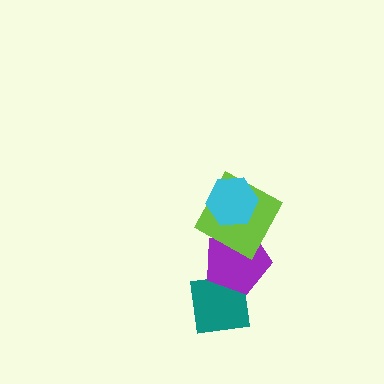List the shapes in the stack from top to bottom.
From top to bottom: the cyan hexagon, the lime square, the purple pentagon, the teal square.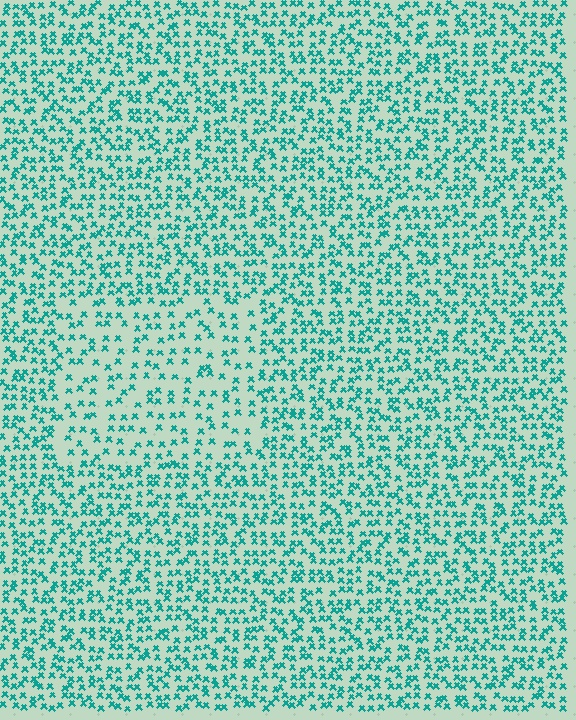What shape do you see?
I see a rectangle.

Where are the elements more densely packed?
The elements are more densely packed outside the rectangle boundary.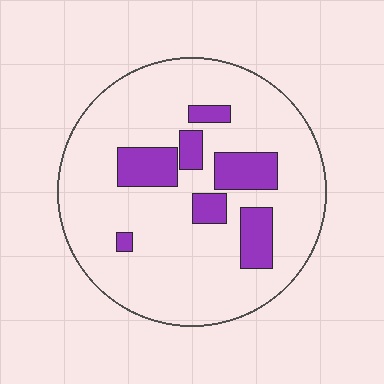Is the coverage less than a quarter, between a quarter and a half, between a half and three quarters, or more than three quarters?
Less than a quarter.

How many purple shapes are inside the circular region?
7.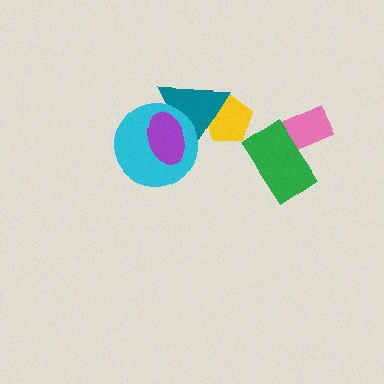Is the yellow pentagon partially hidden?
Yes, it is partially covered by another shape.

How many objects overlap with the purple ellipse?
2 objects overlap with the purple ellipse.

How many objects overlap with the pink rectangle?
1 object overlaps with the pink rectangle.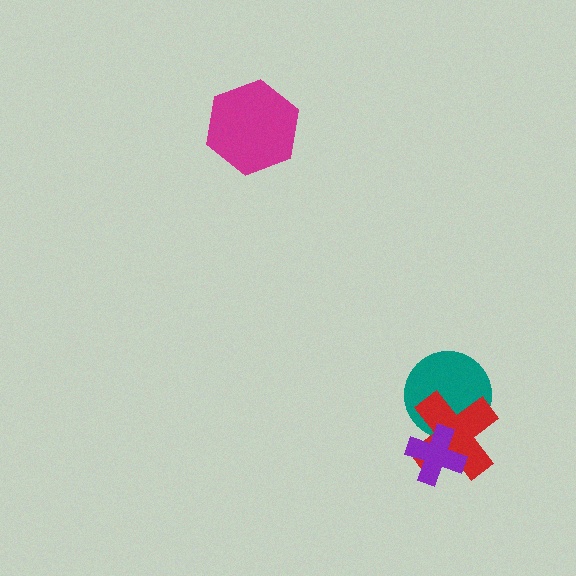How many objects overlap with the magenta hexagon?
0 objects overlap with the magenta hexagon.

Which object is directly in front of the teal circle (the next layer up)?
The red cross is directly in front of the teal circle.